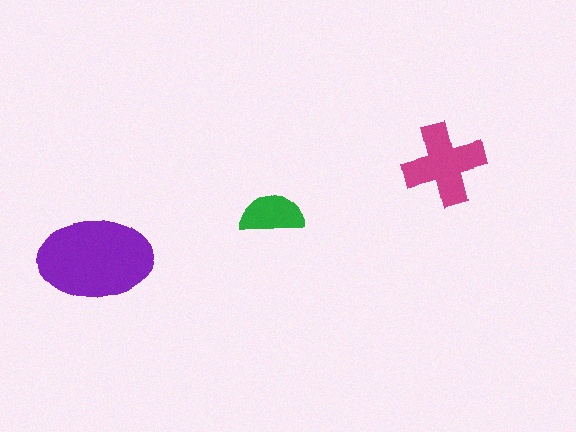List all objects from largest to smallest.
The purple ellipse, the magenta cross, the green semicircle.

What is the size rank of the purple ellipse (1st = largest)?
1st.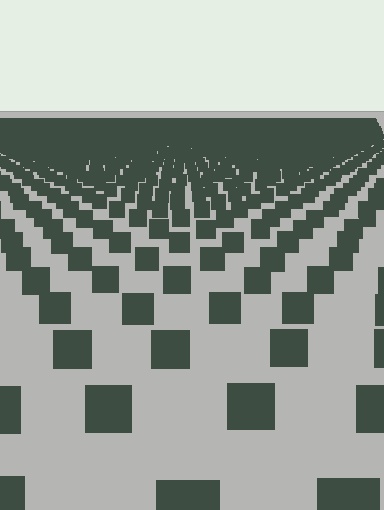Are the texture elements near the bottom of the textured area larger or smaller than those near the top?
Larger. Near the bottom, elements are closer to the viewer and appear at a bigger on-screen size.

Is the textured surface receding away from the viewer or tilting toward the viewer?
The surface is receding away from the viewer. Texture elements get smaller and denser toward the top.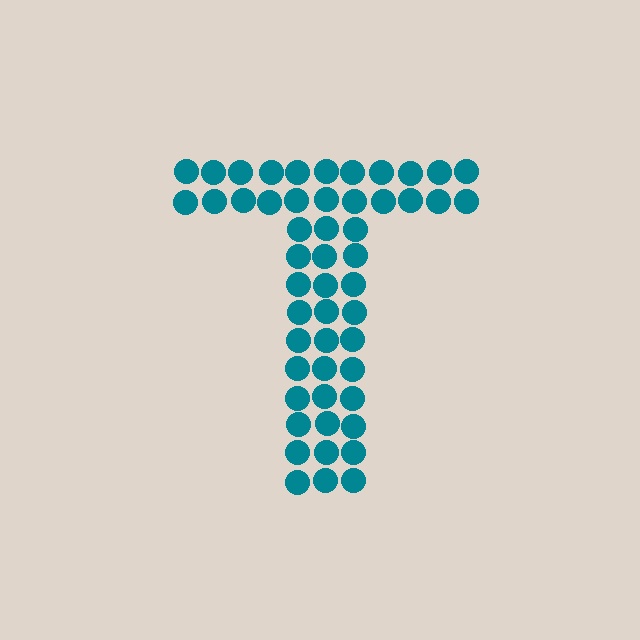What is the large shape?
The large shape is the letter T.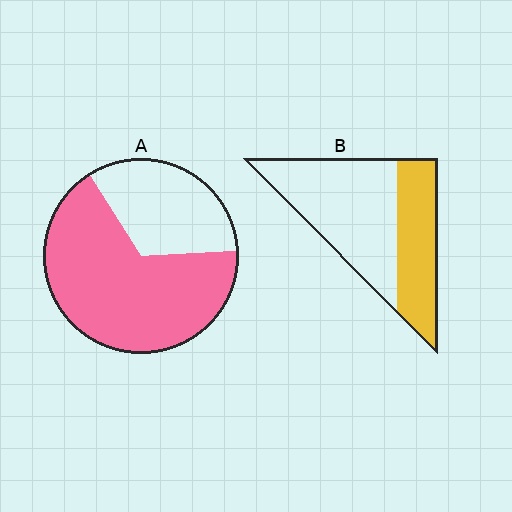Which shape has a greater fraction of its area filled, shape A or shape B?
Shape A.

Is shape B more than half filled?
No.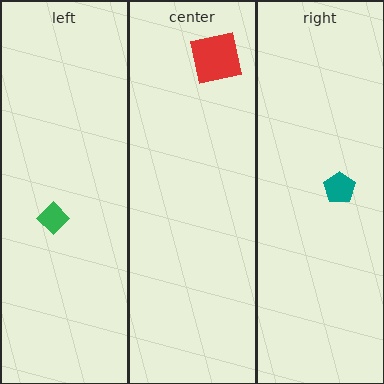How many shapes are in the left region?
1.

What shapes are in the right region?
The teal pentagon.